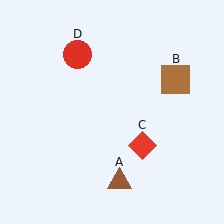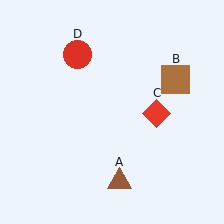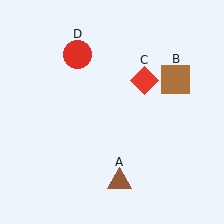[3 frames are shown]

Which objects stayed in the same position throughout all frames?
Brown triangle (object A) and brown square (object B) and red circle (object D) remained stationary.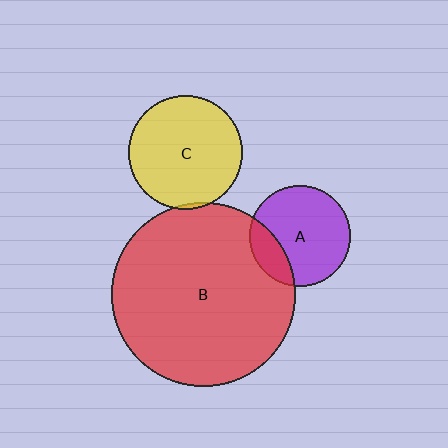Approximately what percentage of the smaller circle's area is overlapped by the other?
Approximately 20%.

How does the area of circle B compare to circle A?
Approximately 3.3 times.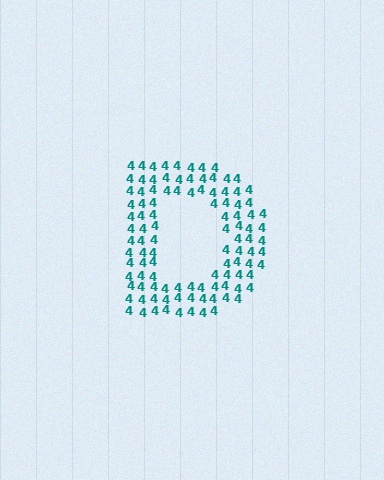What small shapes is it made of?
It is made of small digit 4's.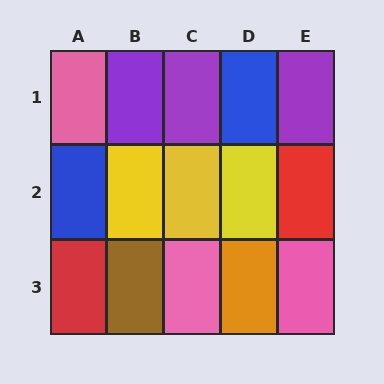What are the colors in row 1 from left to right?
Pink, purple, purple, blue, purple.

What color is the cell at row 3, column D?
Orange.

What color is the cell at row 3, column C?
Pink.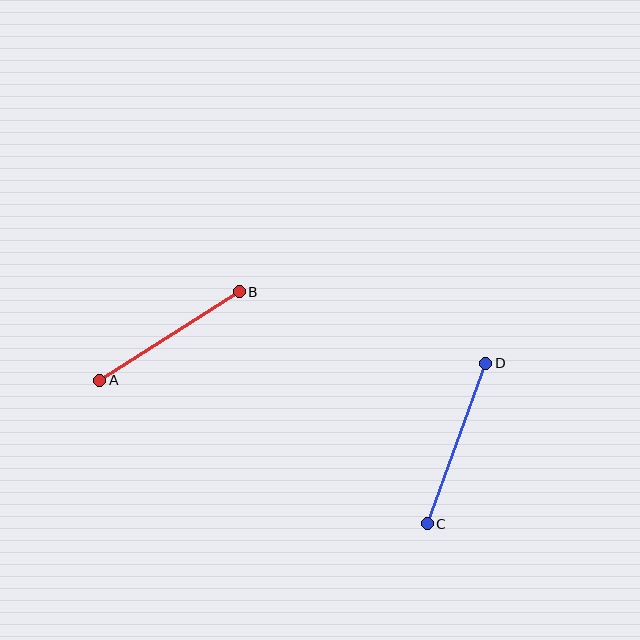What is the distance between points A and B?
The distance is approximately 165 pixels.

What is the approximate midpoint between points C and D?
The midpoint is at approximately (456, 443) pixels.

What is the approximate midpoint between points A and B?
The midpoint is at approximately (169, 336) pixels.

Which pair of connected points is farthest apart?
Points C and D are farthest apart.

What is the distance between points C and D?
The distance is approximately 171 pixels.